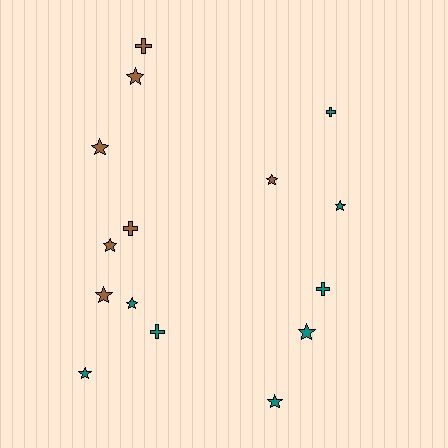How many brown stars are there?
There are 5 brown stars.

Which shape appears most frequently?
Star, with 10 objects.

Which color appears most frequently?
Teal, with 8 objects.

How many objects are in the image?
There are 15 objects.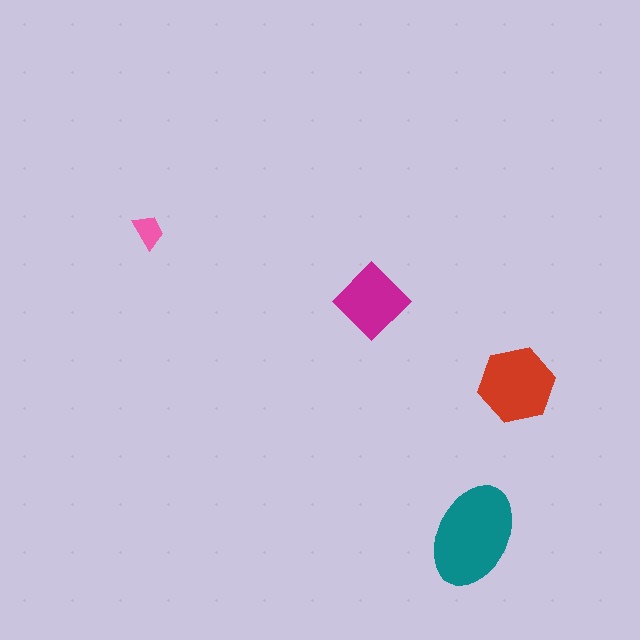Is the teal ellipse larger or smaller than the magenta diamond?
Larger.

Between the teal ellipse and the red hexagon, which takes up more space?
The teal ellipse.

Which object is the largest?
The teal ellipse.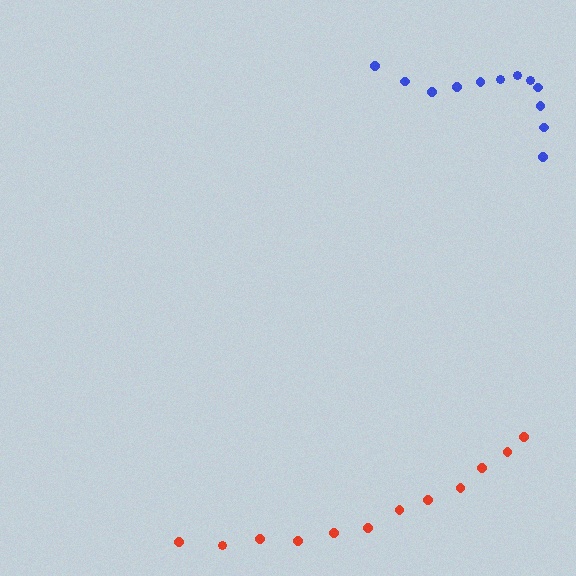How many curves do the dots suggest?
There are 2 distinct paths.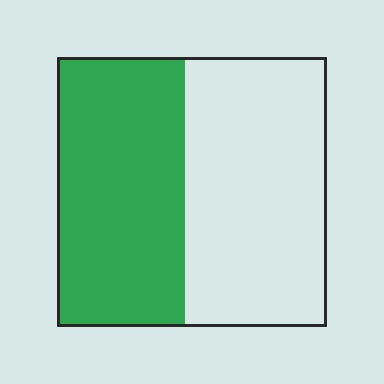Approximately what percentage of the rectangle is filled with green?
Approximately 45%.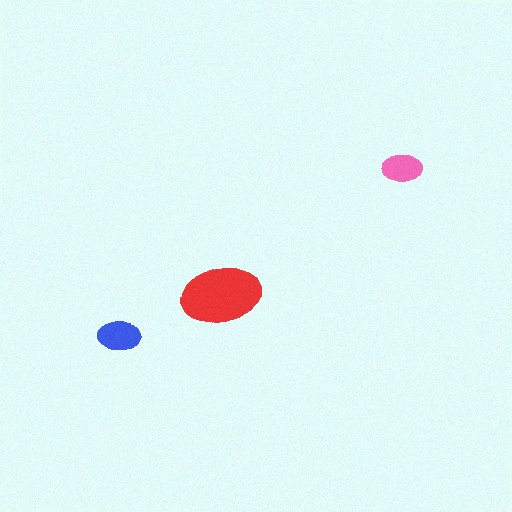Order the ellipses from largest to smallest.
the red one, the blue one, the pink one.